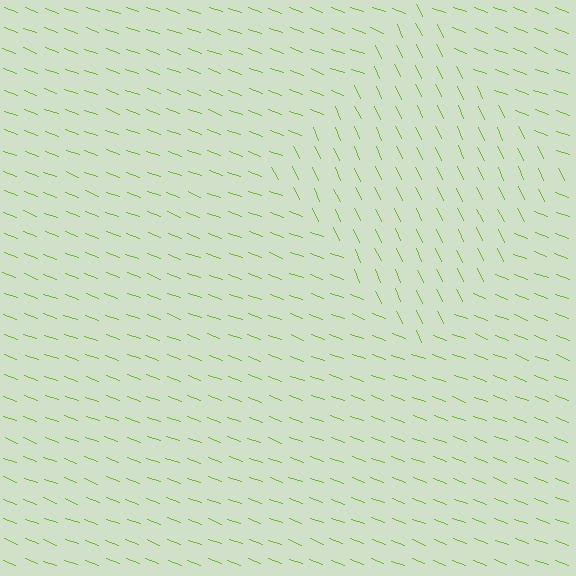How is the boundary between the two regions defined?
The boundary is defined purely by a change in line orientation (approximately 45 degrees difference). All lines are the same color and thickness.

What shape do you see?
I see a diamond.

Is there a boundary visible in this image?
Yes, there is a texture boundary formed by a change in line orientation.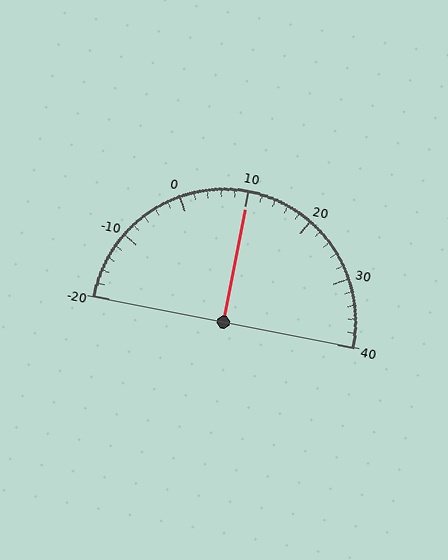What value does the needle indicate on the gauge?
The needle indicates approximately 10.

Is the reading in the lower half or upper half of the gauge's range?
The reading is in the upper half of the range (-20 to 40).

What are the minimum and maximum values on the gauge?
The gauge ranges from -20 to 40.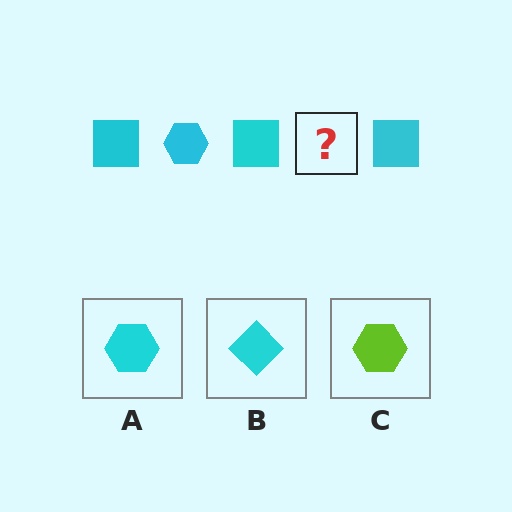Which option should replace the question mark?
Option A.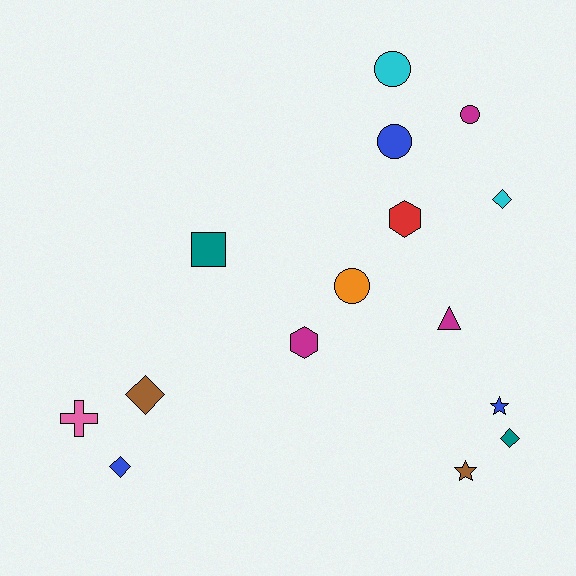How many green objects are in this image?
There are no green objects.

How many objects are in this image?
There are 15 objects.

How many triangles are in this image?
There is 1 triangle.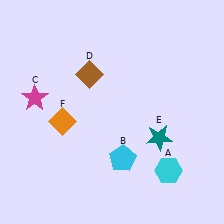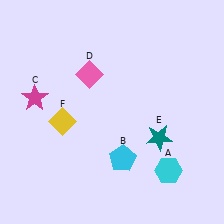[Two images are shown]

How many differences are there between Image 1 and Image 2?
There are 2 differences between the two images.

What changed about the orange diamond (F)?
In Image 1, F is orange. In Image 2, it changed to yellow.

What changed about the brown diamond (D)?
In Image 1, D is brown. In Image 2, it changed to pink.